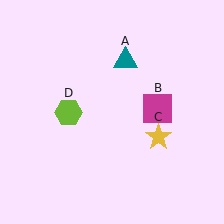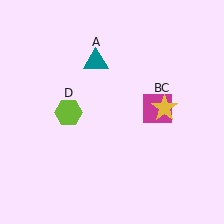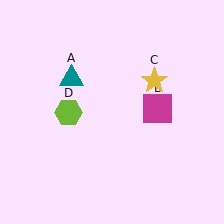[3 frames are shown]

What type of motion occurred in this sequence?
The teal triangle (object A), yellow star (object C) rotated counterclockwise around the center of the scene.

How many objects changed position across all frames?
2 objects changed position: teal triangle (object A), yellow star (object C).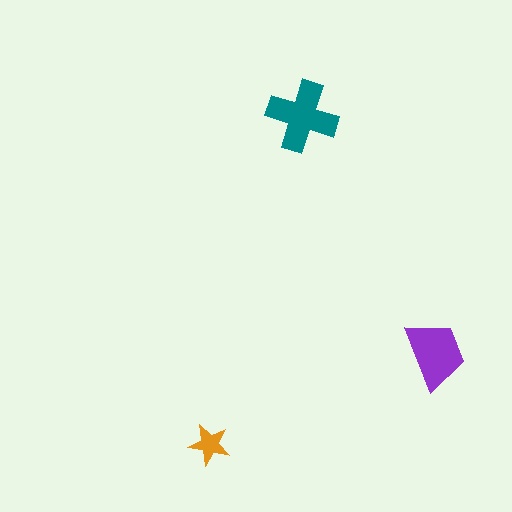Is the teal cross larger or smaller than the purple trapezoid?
Larger.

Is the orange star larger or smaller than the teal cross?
Smaller.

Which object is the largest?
The teal cross.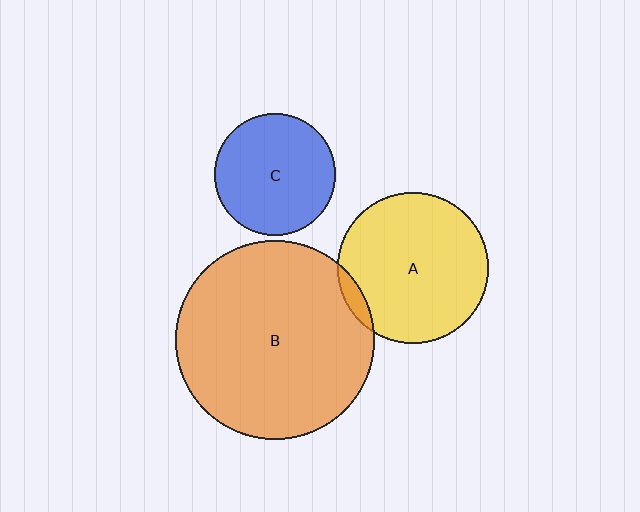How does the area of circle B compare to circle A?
Approximately 1.7 times.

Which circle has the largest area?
Circle B (orange).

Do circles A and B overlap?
Yes.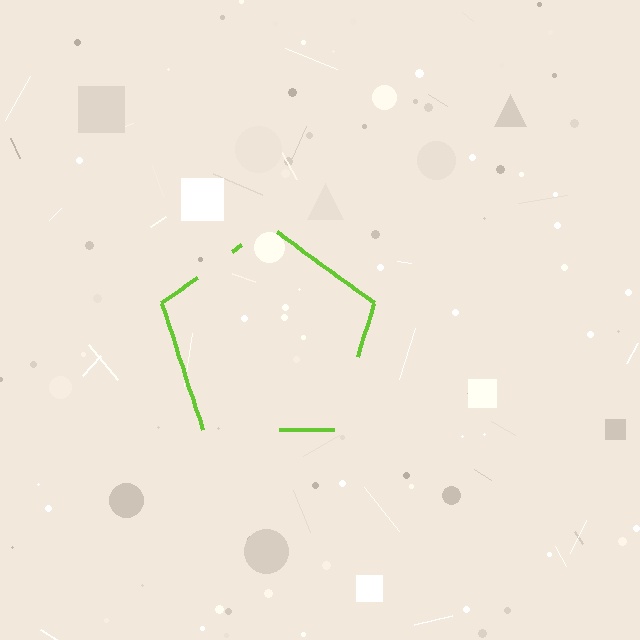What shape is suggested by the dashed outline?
The dashed outline suggests a pentagon.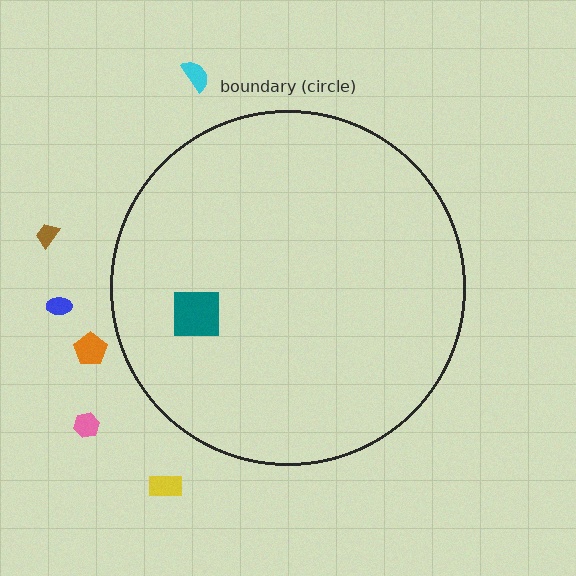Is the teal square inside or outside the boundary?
Inside.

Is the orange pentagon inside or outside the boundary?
Outside.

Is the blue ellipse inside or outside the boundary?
Outside.